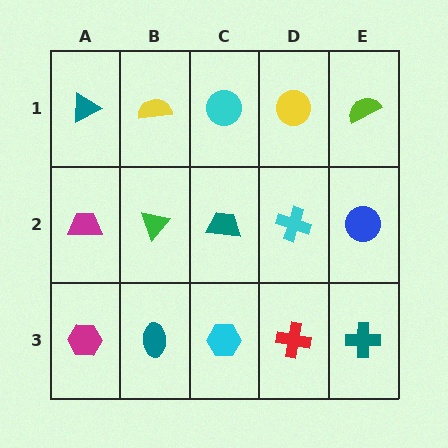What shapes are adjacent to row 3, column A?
A magenta trapezoid (row 2, column A), a teal ellipse (row 3, column B).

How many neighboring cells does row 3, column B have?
3.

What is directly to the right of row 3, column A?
A teal ellipse.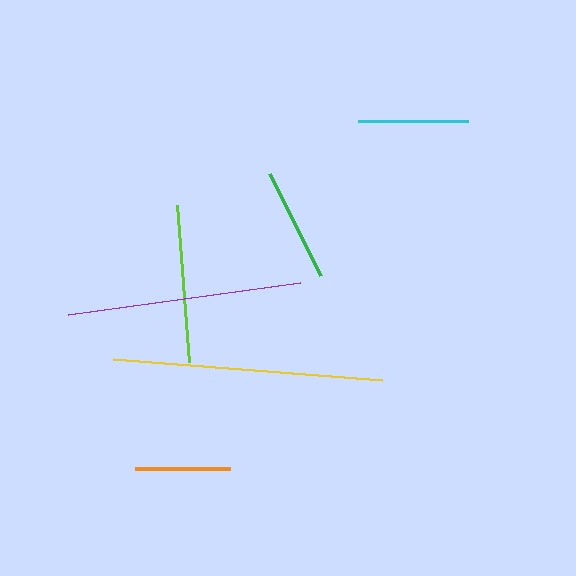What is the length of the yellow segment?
The yellow segment is approximately 270 pixels long.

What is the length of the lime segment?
The lime segment is approximately 158 pixels long.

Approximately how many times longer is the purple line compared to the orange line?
The purple line is approximately 2.5 times the length of the orange line.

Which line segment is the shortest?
The orange line is the shortest at approximately 95 pixels.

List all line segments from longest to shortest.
From longest to shortest: yellow, purple, lime, green, cyan, orange.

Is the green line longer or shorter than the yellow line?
The yellow line is longer than the green line.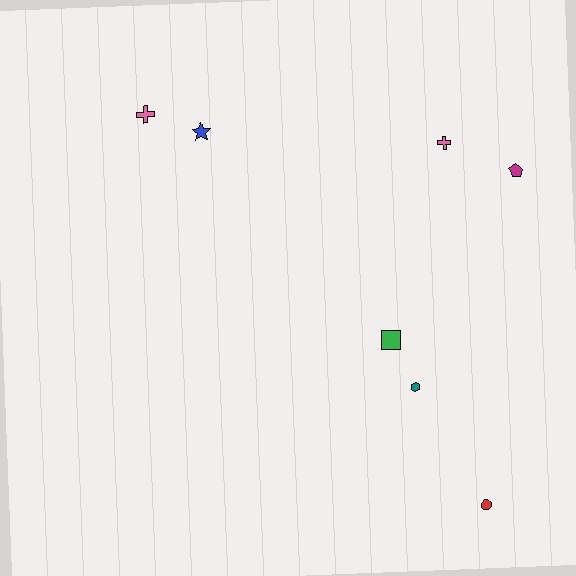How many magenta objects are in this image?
There is 1 magenta object.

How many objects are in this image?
There are 7 objects.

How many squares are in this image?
There is 1 square.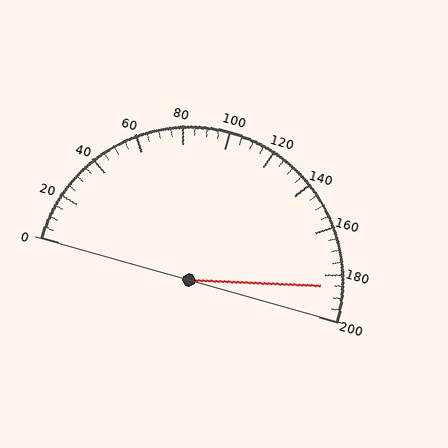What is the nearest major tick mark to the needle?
The nearest major tick mark is 180.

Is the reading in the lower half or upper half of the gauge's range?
The reading is in the upper half of the range (0 to 200).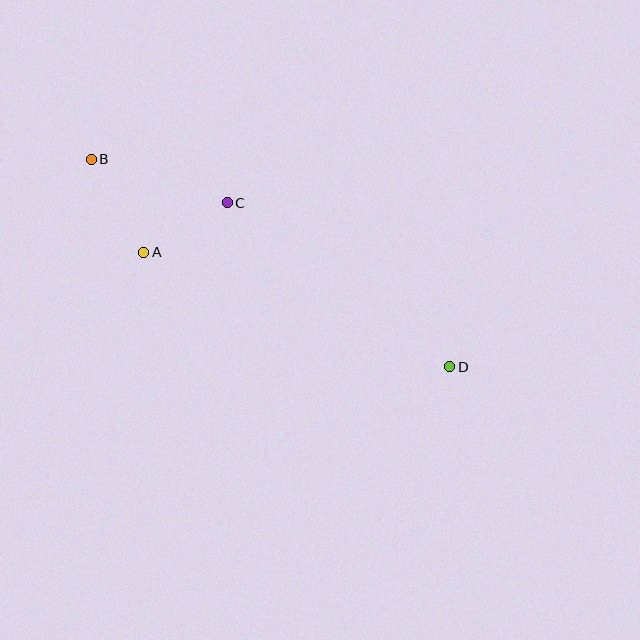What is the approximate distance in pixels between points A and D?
The distance between A and D is approximately 327 pixels.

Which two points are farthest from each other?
Points B and D are farthest from each other.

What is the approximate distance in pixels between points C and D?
The distance between C and D is approximately 276 pixels.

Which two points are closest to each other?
Points A and C are closest to each other.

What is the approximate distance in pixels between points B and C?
The distance between B and C is approximately 143 pixels.